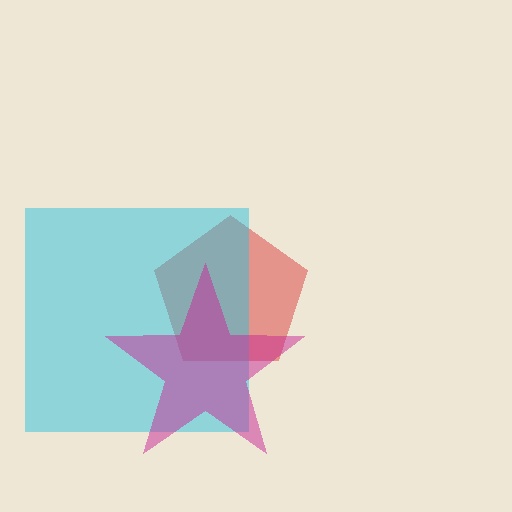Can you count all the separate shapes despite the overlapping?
Yes, there are 3 separate shapes.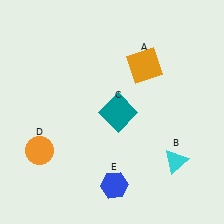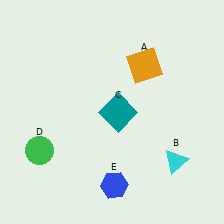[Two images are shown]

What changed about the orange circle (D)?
In Image 1, D is orange. In Image 2, it changed to green.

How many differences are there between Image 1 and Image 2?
There is 1 difference between the two images.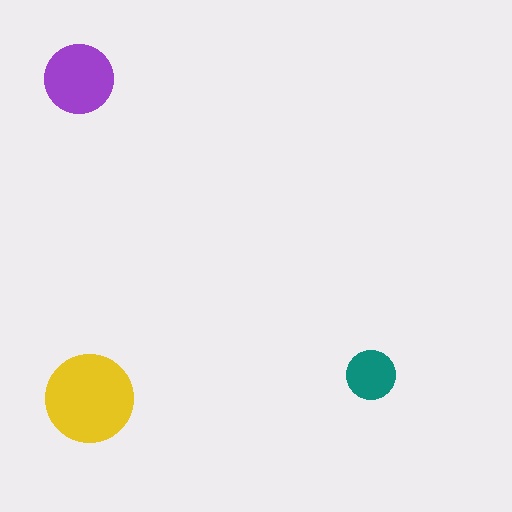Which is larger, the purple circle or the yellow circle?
The yellow one.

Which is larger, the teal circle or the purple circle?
The purple one.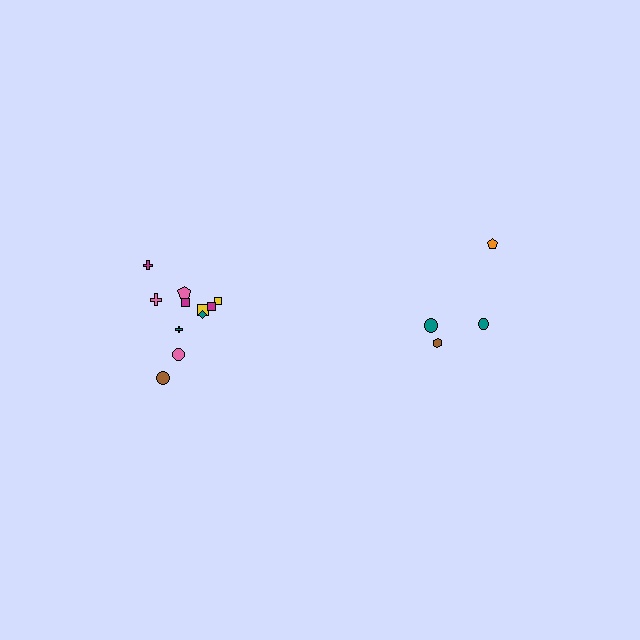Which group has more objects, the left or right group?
The left group.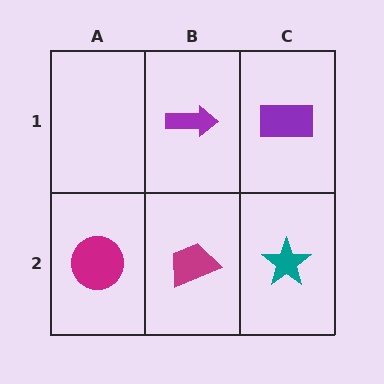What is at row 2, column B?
A magenta trapezoid.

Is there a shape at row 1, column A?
No, that cell is empty.